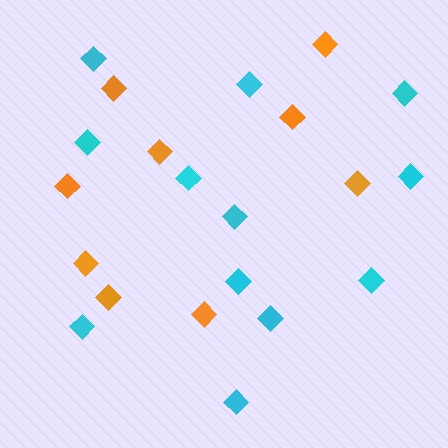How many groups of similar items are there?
There are 2 groups: one group of orange diamonds (9) and one group of cyan diamonds (12).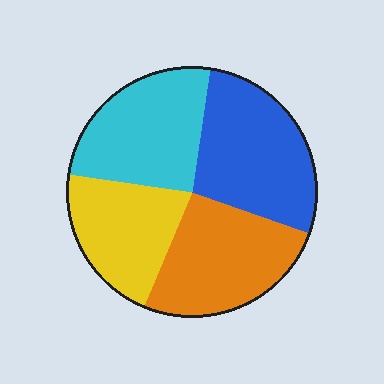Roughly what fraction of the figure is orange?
Orange takes up between a quarter and a half of the figure.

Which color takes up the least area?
Yellow, at roughly 20%.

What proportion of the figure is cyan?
Cyan takes up about one quarter (1/4) of the figure.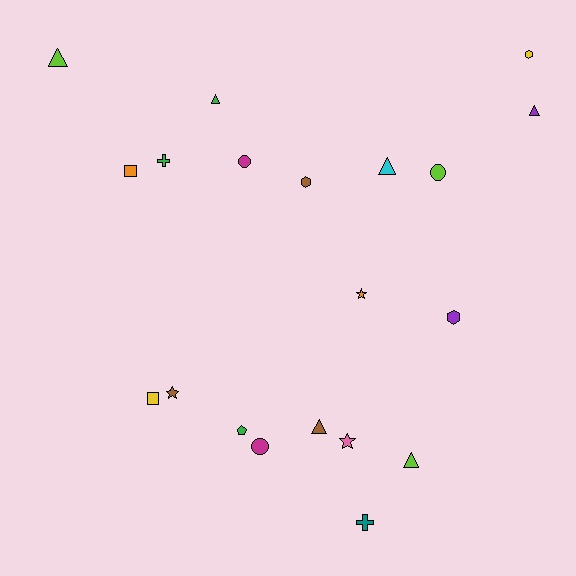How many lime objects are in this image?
There are 3 lime objects.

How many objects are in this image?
There are 20 objects.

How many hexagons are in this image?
There are 3 hexagons.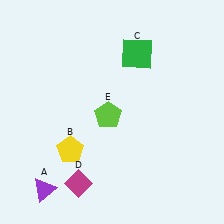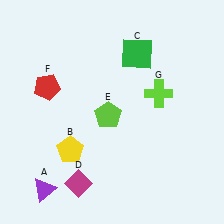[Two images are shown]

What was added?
A red pentagon (F), a lime cross (G) were added in Image 2.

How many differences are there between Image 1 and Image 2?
There are 2 differences between the two images.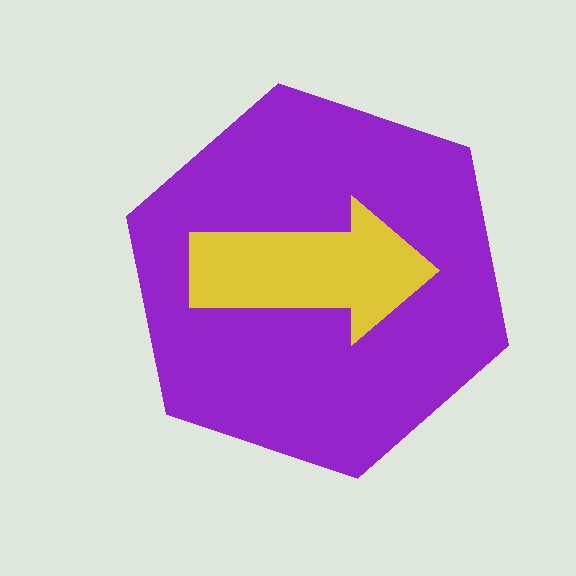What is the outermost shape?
The purple hexagon.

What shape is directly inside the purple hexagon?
The yellow arrow.